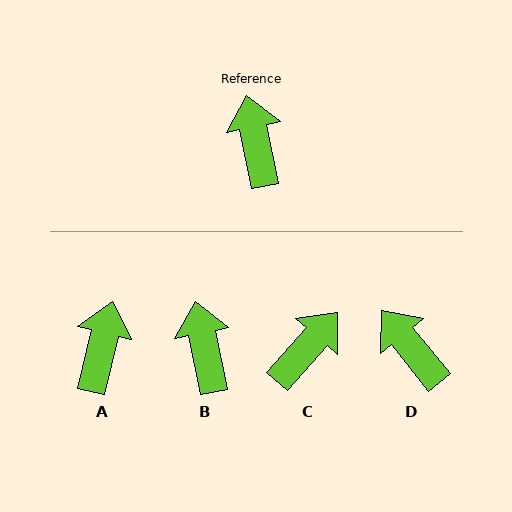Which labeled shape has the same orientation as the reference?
B.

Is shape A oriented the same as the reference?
No, it is off by about 25 degrees.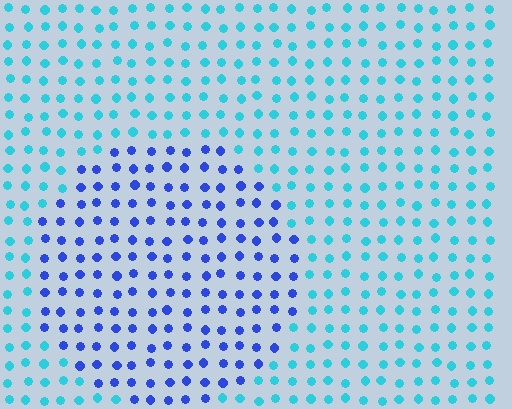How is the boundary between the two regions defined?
The boundary is defined purely by a slight shift in hue (about 47 degrees). Spacing, size, and orientation are identical on both sides.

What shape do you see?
I see a circle.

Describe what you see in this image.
The image is filled with small cyan elements in a uniform arrangement. A circle-shaped region is visible where the elements are tinted to a slightly different hue, forming a subtle color boundary.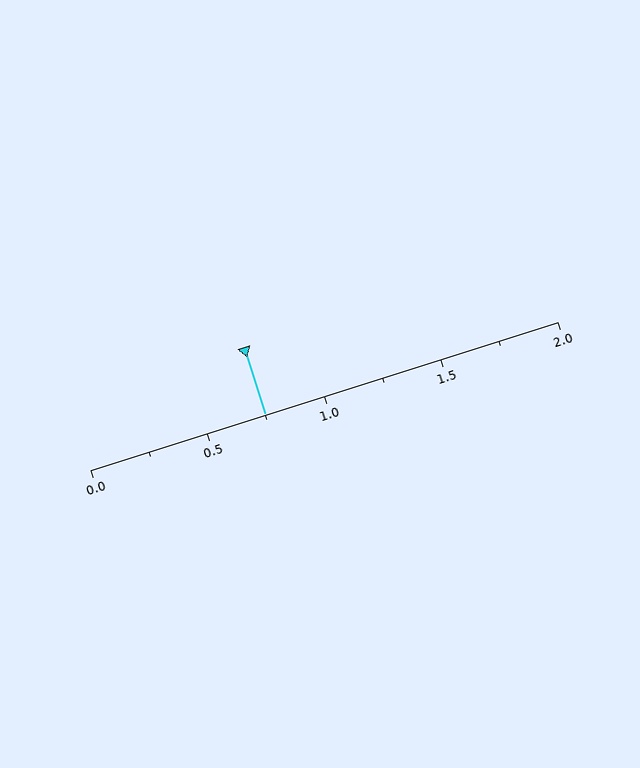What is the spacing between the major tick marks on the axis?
The major ticks are spaced 0.5 apart.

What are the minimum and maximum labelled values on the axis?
The axis runs from 0.0 to 2.0.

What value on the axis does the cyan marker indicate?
The marker indicates approximately 0.75.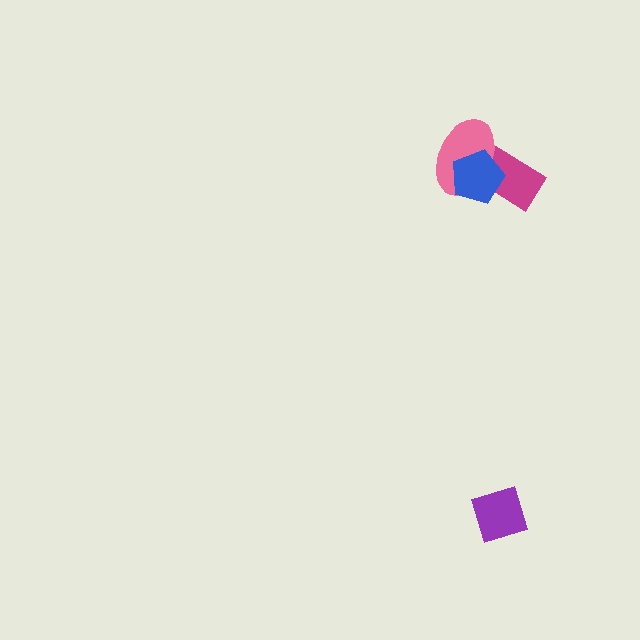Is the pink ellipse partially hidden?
Yes, it is partially covered by another shape.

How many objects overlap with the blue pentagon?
2 objects overlap with the blue pentagon.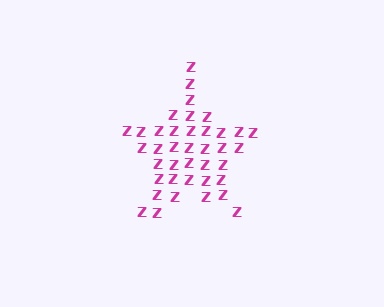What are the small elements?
The small elements are letter Z's.